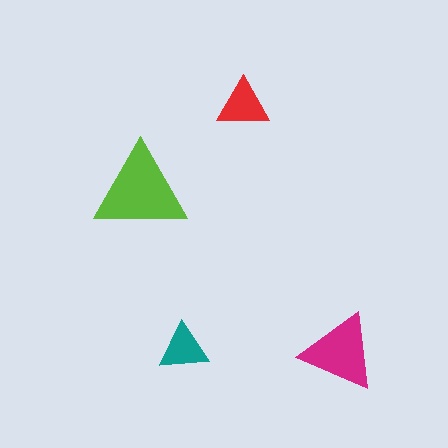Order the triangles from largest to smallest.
the lime one, the magenta one, the red one, the teal one.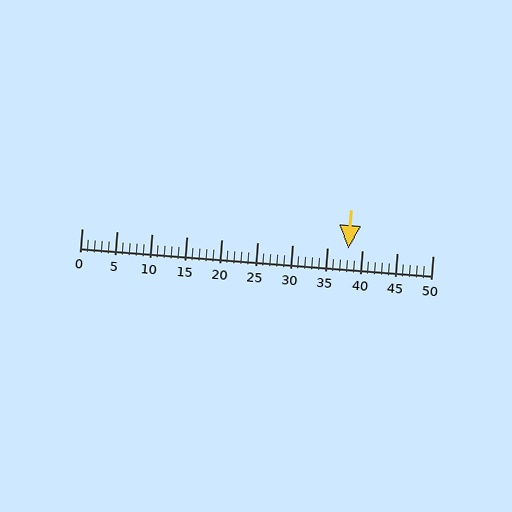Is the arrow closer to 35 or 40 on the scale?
The arrow is closer to 40.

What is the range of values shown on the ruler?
The ruler shows values from 0 to 50.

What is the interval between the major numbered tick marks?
The major tick marks are spaced 5 units apart.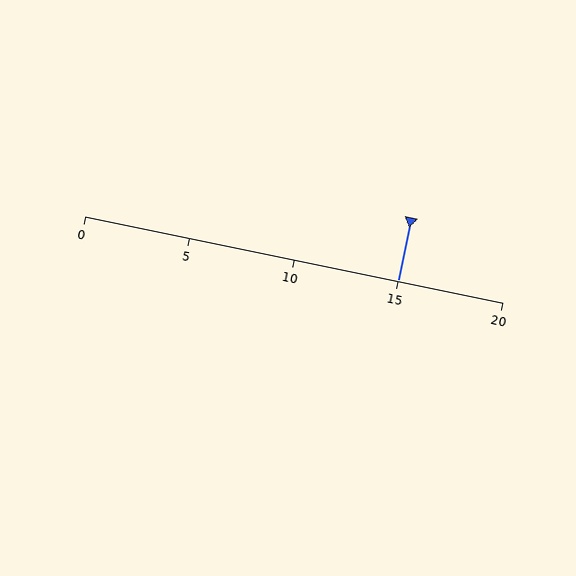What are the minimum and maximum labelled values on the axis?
The axis runs from 0 to 20.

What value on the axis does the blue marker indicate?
The marker indicates approximately 15.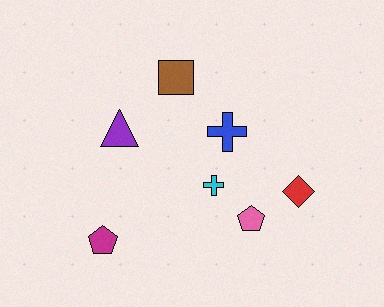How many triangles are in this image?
There is 1 triangle.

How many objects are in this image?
There are 7 objects.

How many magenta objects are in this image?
There is 1 magenta object.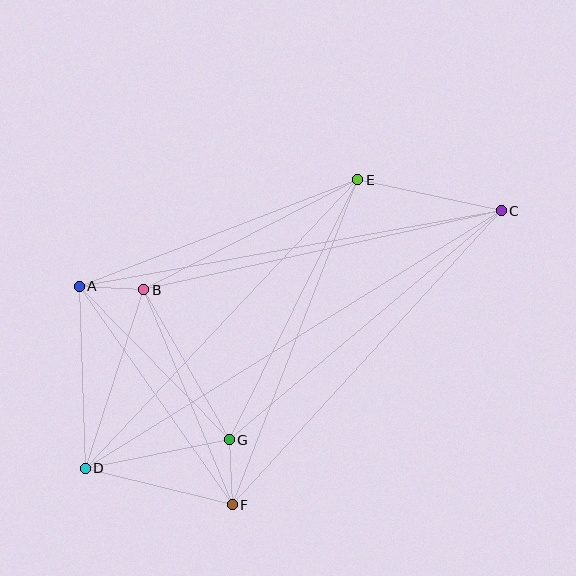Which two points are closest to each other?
Points A and B are closest to each other.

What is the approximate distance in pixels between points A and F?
The distance between A and F is approximately 267 pixels.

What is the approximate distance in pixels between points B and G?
The distance between B and G is approximately 172 pixels.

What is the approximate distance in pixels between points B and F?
The distance between B and F is approximately 232 pixels.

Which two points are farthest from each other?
Points C and D are farthest from each other.